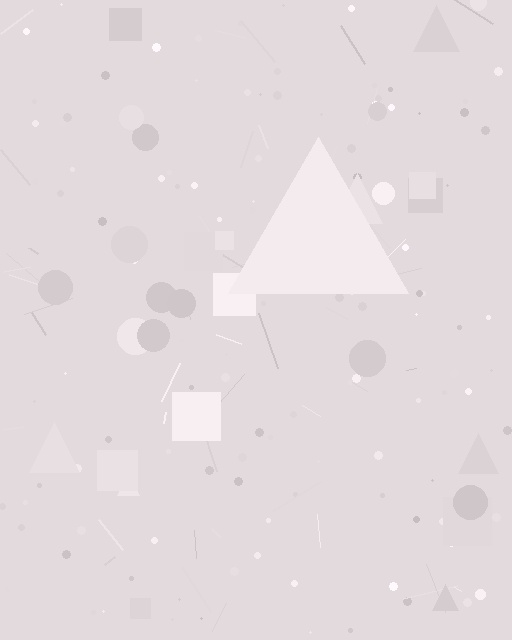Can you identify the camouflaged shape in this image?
The camouflaged shape is a triangle.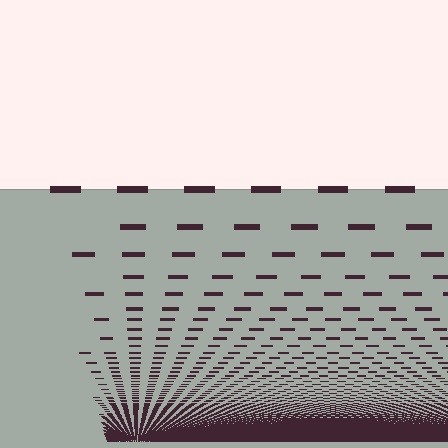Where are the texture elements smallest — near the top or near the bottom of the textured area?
Near the bottom.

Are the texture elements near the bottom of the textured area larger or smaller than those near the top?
Smaller. The gradient is inverted — elements near the bottom are smaller and denser.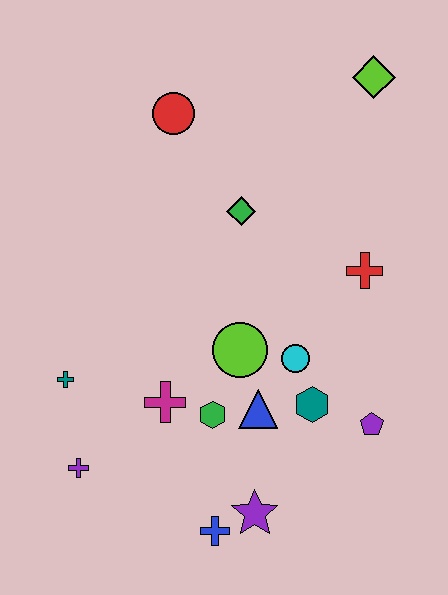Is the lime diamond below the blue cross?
No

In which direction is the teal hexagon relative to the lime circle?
The teal hexagon is to the right of the lime circle.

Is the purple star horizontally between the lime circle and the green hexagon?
No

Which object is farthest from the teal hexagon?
The lime diamond is farthest from the teal hexagon.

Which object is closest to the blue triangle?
The green hexagon is closest to the blue triangle.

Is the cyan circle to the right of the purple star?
Yes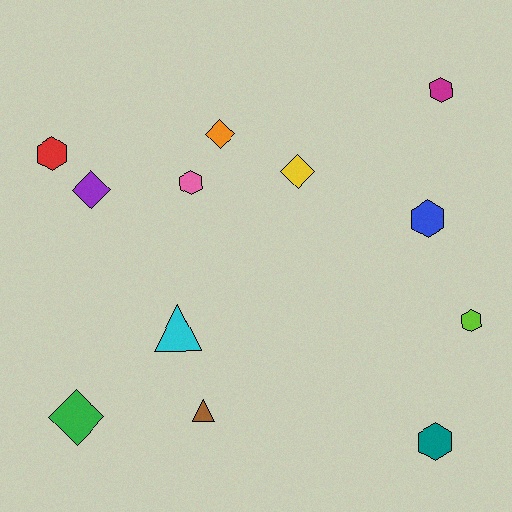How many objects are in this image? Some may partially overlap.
There are 12 objects.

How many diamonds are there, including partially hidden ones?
There are 4 diamonds.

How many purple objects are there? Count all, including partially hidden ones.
There is 1 purple object.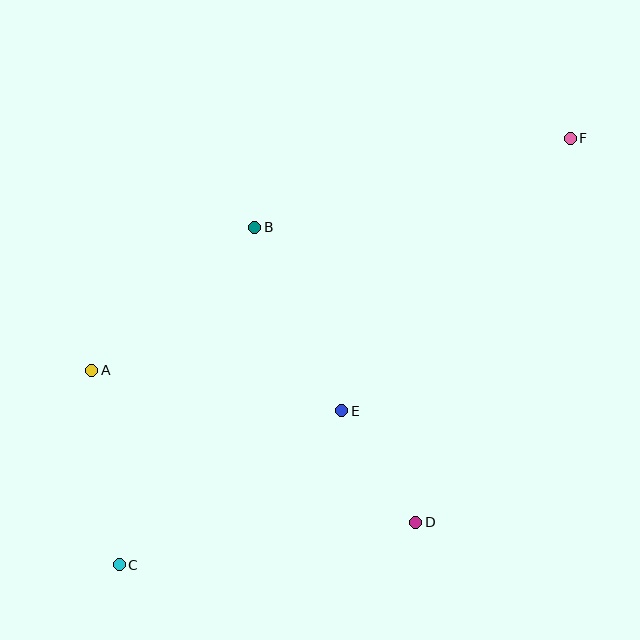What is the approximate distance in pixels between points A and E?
The distance between A and E is approximately 253 pixels.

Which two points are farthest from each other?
Points C and F are farthest from each other.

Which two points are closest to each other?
Points D and E are closest to each other.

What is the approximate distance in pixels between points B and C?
The distance between B and C is approximately 364 pixels.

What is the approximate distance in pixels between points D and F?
The distance between D and F is approximately 414 pixels.